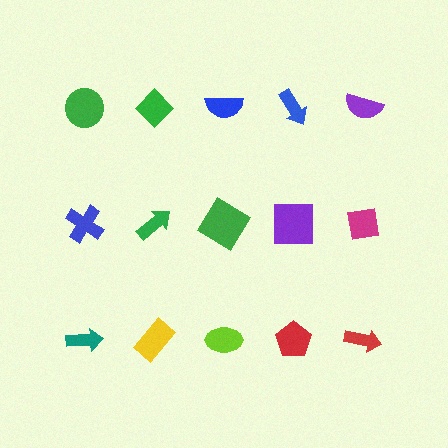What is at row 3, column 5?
A red arrow.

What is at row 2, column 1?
A blue cross.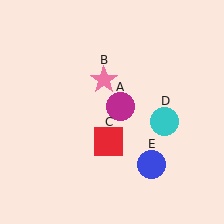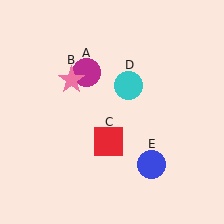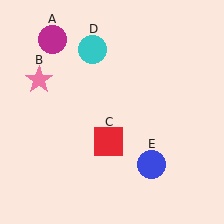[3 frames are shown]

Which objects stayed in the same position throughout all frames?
Red square (object C) and blue circle (object E) remained stationary.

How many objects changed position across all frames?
3 objects changed position: magenta circle (object A), pink star (object B), cyan circle (object D).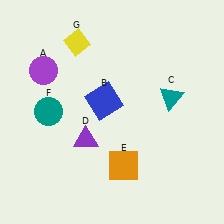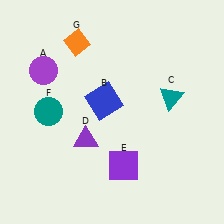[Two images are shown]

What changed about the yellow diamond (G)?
In Image 1, G is yellow. In Image 2, it changed to orange.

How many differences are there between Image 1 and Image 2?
There are 2 differences between the two images.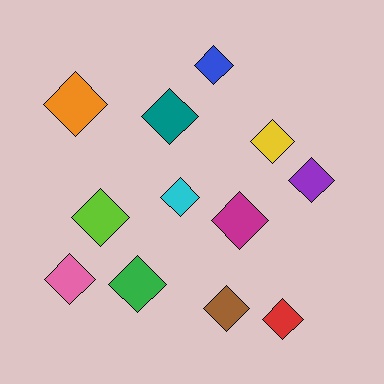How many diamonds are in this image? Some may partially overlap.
There are 12 diamonds.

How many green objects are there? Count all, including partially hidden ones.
There is 1 green object.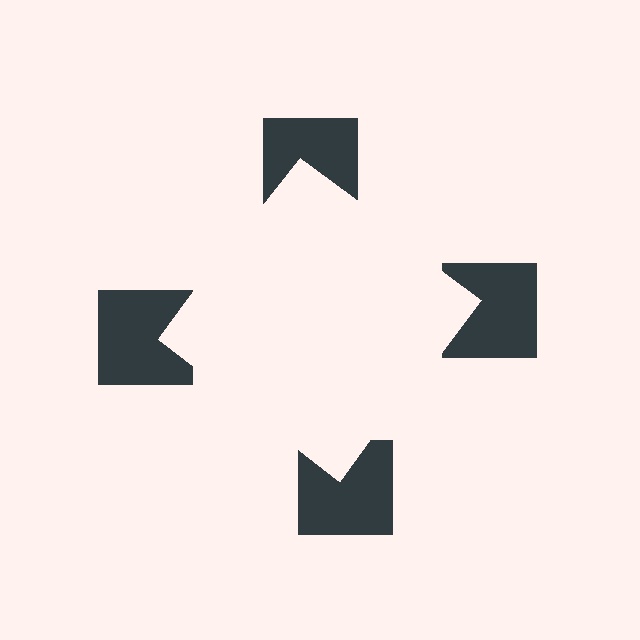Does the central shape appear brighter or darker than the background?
It typically appears slightly brighter than the background, even though no actual brightness change is drawn.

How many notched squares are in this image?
There are 4 — one at each vertex of the illusory square.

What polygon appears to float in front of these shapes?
An illusory square — its edges are inferred from the aligned wedge cuts in the notched squares, not physically drawn.